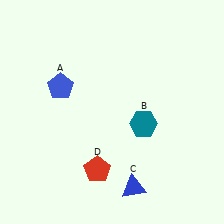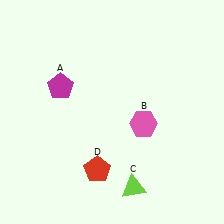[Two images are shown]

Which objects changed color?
A changed from blue to magenta. B changed from teal to pink. C changed from blue to lime.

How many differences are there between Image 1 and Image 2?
There are 3 differences between the two images.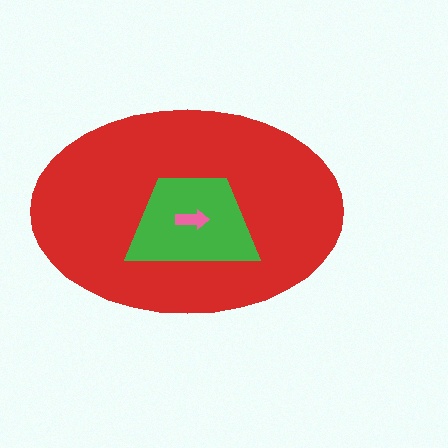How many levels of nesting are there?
3.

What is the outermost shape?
The red ellipse.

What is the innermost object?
The pink arrow.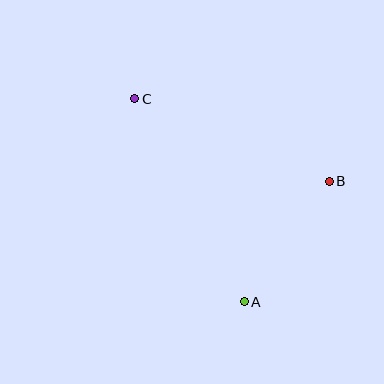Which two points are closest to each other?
Points A and B are closest to each other.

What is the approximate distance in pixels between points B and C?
The distance between B and C is approximately 211 pixels.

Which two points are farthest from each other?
Points A and C are farthest from each other.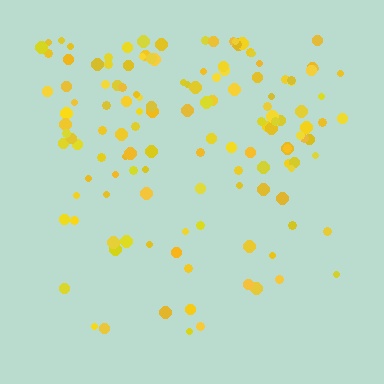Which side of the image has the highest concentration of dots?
The top.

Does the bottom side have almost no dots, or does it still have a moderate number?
Still a moderate number, just noticeably fewer than the top.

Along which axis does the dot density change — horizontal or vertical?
Vertical.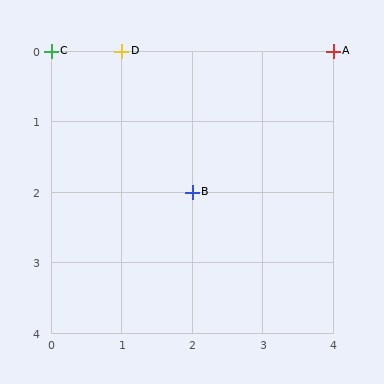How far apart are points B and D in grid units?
Points B and D are 1 column and 2 rows apart (about 2.2 grid units diagonally).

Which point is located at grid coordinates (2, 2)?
Point B is at (2, 2).